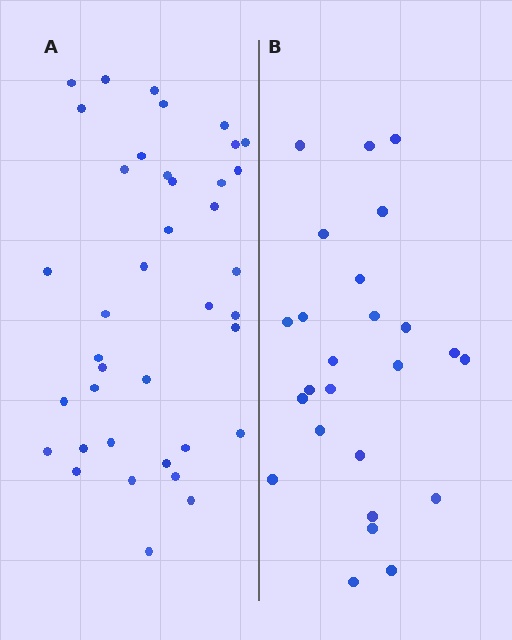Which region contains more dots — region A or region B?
Region A (the left region) has more dots.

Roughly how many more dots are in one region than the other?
Region A has approximately 15 more dots than region B.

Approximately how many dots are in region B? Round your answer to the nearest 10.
About 20 dots. (The exact count is 25, which rounds to 20.)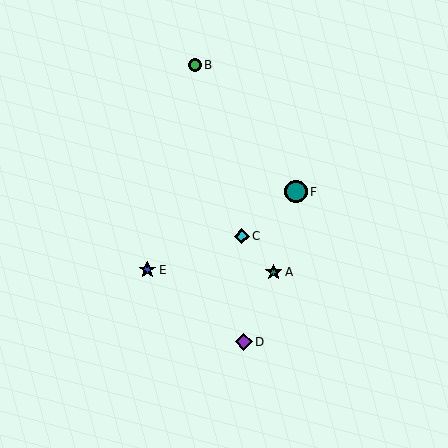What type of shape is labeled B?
Shape B is a green circle.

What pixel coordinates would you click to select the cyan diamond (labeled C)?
Click at (242, 236) to select the cyan diamond C.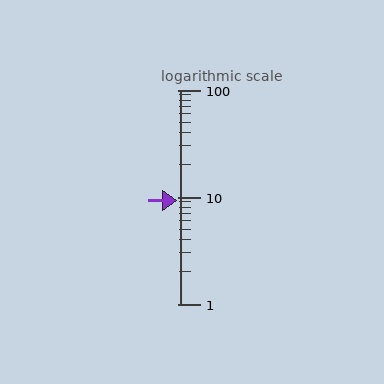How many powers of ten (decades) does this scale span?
The scale spans 2 decades, from 1 to 100.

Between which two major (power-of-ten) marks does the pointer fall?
The pointer is between 1 and 10.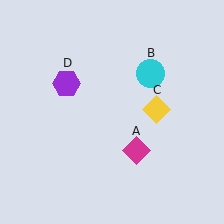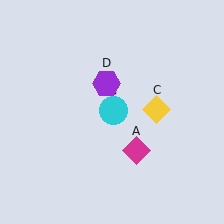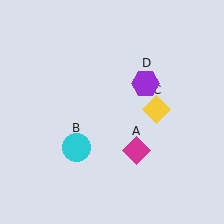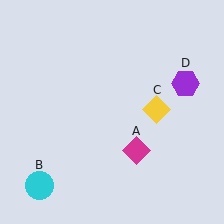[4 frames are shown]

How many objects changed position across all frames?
2 objects changed position: cyan circle (object B), purple hexagon (object D).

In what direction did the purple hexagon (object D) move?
The purple hexagon (object D) moved right.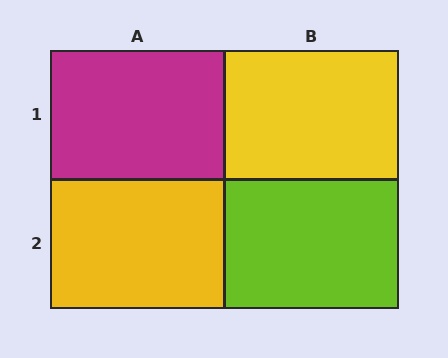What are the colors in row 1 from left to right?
Magenta, yellow.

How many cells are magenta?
1 cell is magenta.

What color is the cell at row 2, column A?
Yellow.